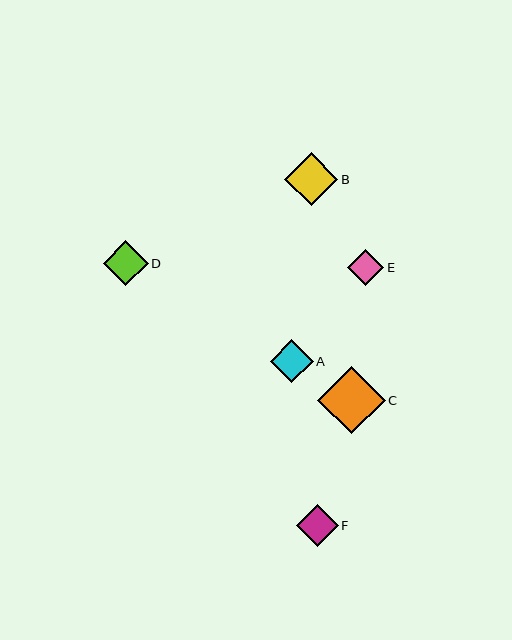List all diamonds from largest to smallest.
From largest to smallest: C, B, D, A, F, E.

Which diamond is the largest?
Diamond C is the largest with a size of approximately 67 pixels.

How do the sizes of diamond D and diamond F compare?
Diamond D and diamond F are approximately the same size.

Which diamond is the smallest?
Diamond E is the smallest with a size of approximately 36 pixels.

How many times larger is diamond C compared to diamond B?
Diamond C is approximately 1.3 times the size of diamond B.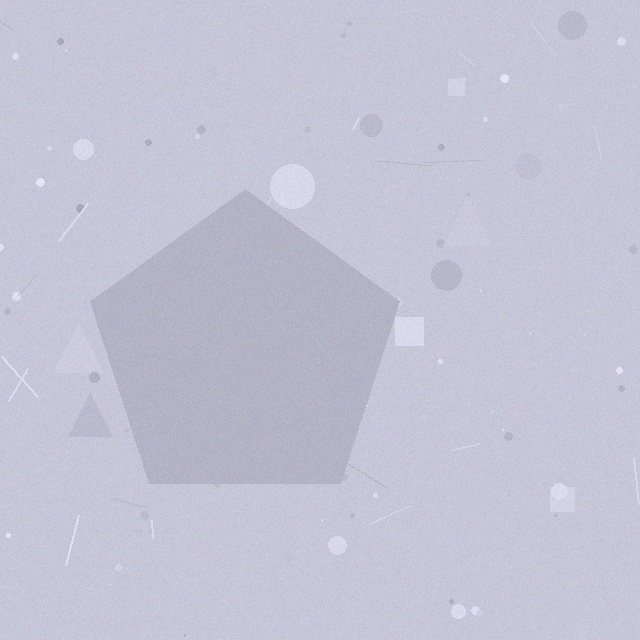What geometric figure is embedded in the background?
A pentagon is embedded in the background.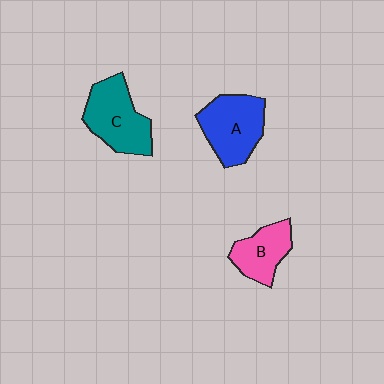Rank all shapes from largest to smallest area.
From largest to smallest: C (teal), A (blue), B (pink).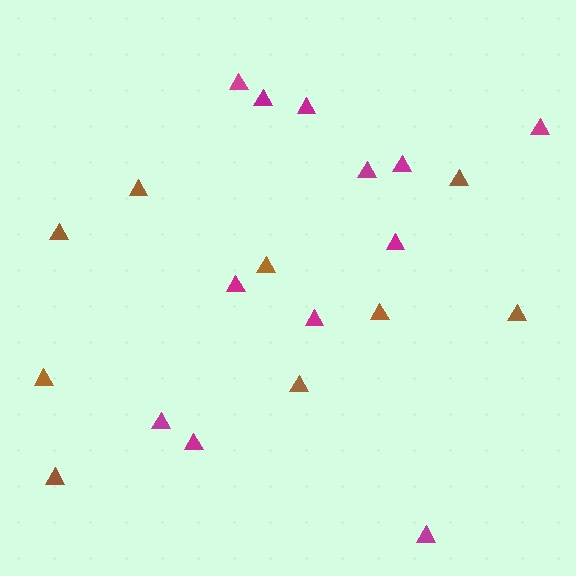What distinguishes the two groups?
There are 2 groups: one group of brown triangles (9) and one group of magenta triangles (12).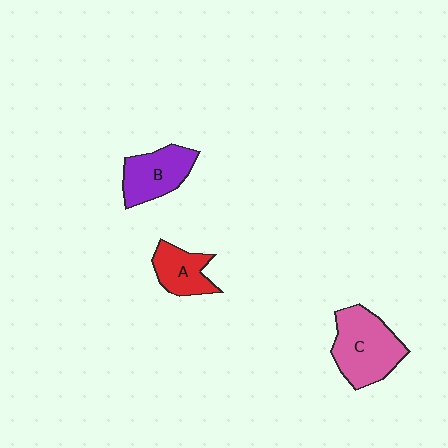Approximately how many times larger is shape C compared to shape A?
Approximately 1.7 times.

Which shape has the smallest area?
Shape A (red).